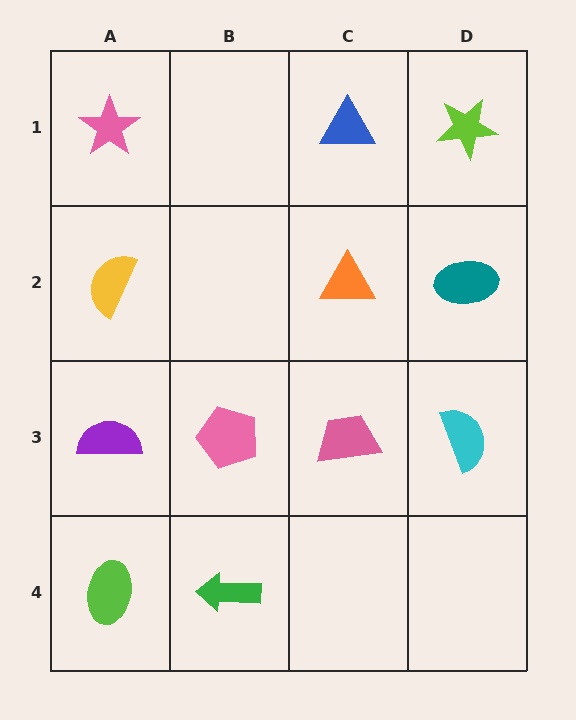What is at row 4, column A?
A lime ellipse.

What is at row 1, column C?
A blue triangle.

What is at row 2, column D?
A teal ellipse.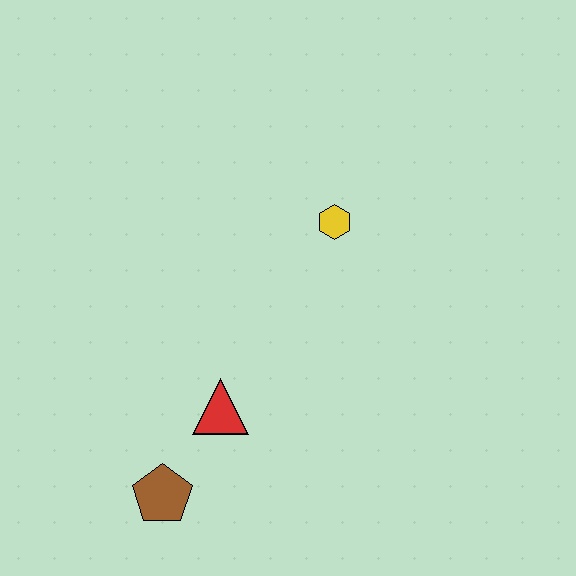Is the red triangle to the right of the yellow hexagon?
No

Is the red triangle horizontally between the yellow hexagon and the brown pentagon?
Yes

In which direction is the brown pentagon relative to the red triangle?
The brown pentagon is below the red triangle.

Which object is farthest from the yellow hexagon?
The brown pentagon is farthest from the yellow hexagon.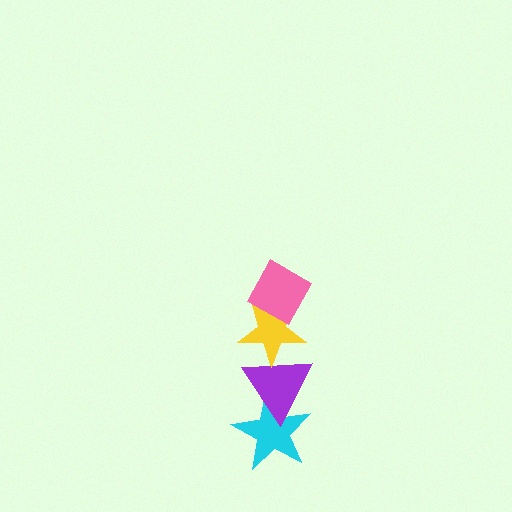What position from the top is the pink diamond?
The pink diamond is 1st from the top.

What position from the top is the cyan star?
The cyan star is 4th from the top.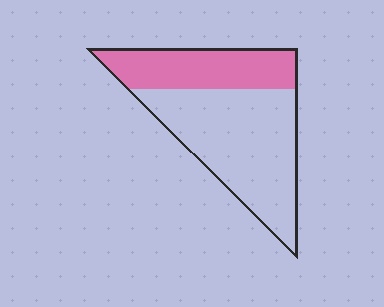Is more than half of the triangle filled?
No.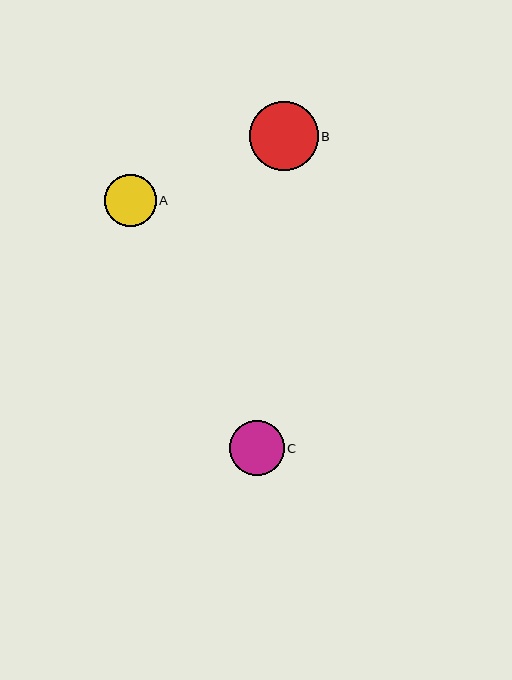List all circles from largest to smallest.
From largest to smallest: B, C, A.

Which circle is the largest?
Circle B is the largest with a size of approximately 69 pixels.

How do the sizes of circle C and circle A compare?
Circle C and circle A are approximately the same size.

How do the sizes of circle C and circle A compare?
Circle C and circle A are approximately the same size.